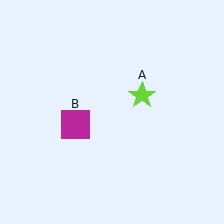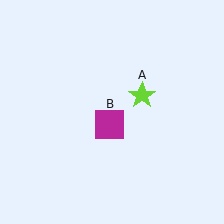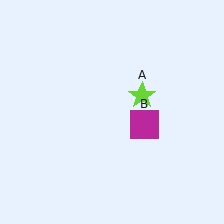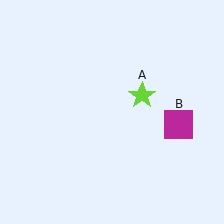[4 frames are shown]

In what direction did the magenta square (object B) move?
The magenta square (object B) moved right.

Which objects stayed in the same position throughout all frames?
Lime star (object A) remained stationary.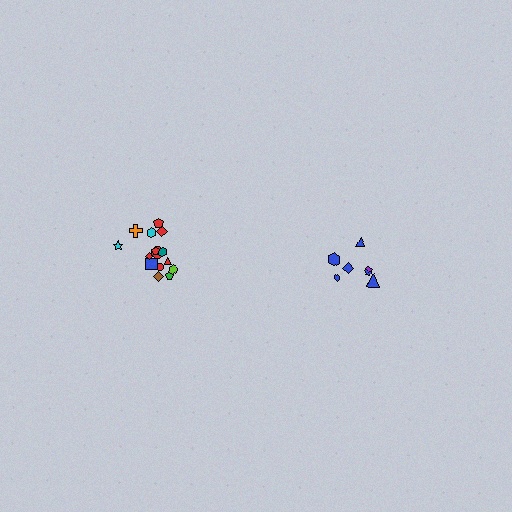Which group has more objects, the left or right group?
The left group.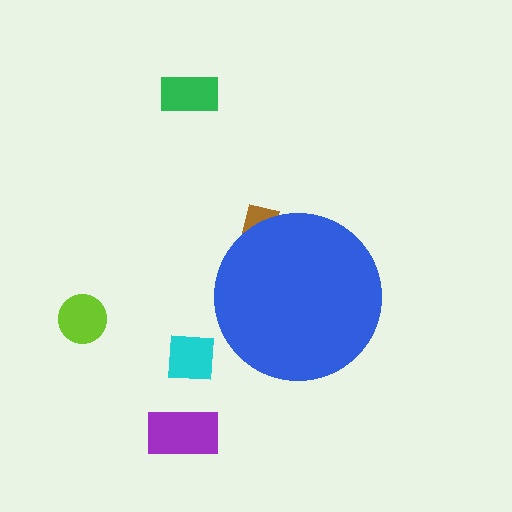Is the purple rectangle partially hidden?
No, the purple rectangle is fully visible.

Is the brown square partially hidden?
Yes, the brown square is partially hidden behind the blue circle.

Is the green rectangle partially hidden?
No, the green rectangle is fully visible.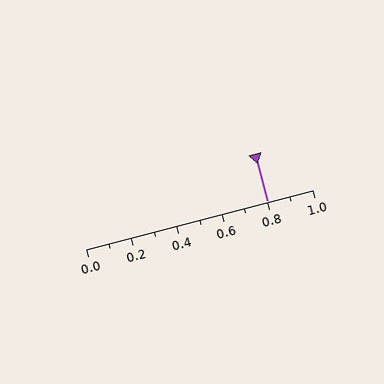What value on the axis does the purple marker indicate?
The marker indicates approximately 0.8.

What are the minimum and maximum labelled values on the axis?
The axis runs from 0.0 to 1.0.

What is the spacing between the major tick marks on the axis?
The major ticks are spaced 0.2 apart.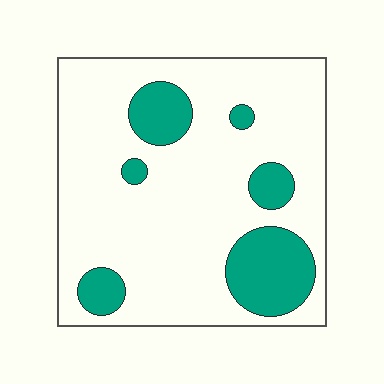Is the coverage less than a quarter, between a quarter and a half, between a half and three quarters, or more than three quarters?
Less than a quarter.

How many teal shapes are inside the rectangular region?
6.